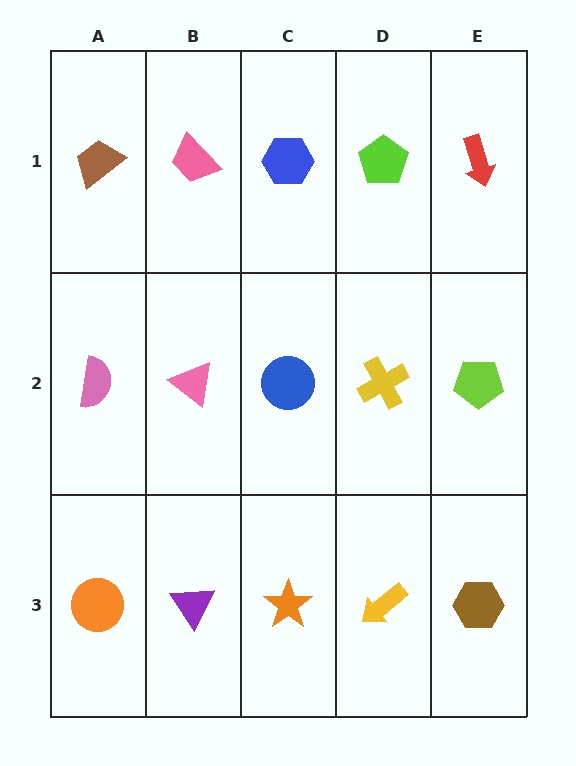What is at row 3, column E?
A brown hexagon.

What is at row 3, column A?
An orange circle.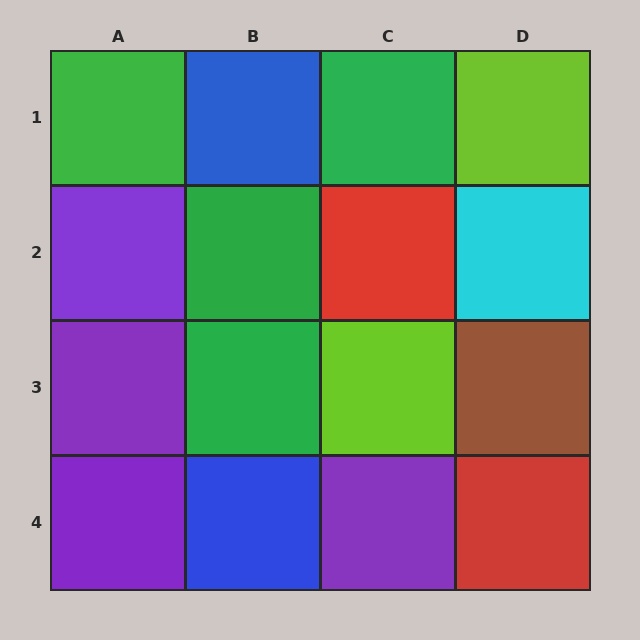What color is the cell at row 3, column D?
Brown.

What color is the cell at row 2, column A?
Purple.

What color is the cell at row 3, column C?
Lime.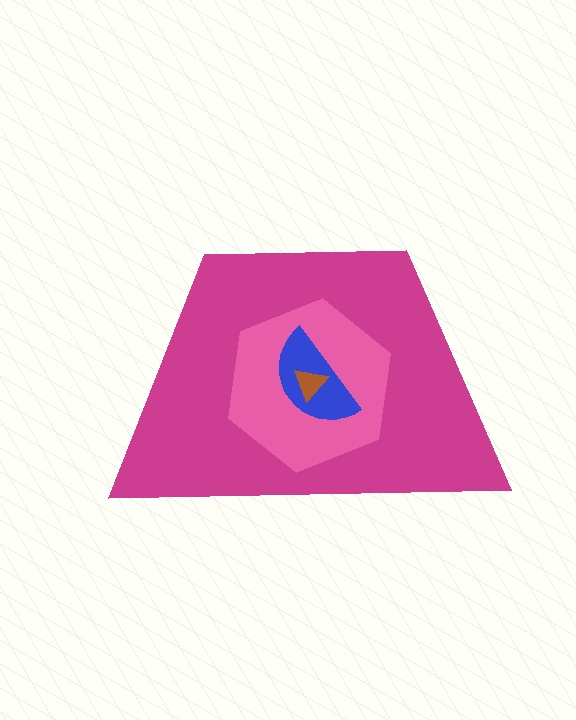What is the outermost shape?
The magenta trapezoid.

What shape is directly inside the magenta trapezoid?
The pink hexagon.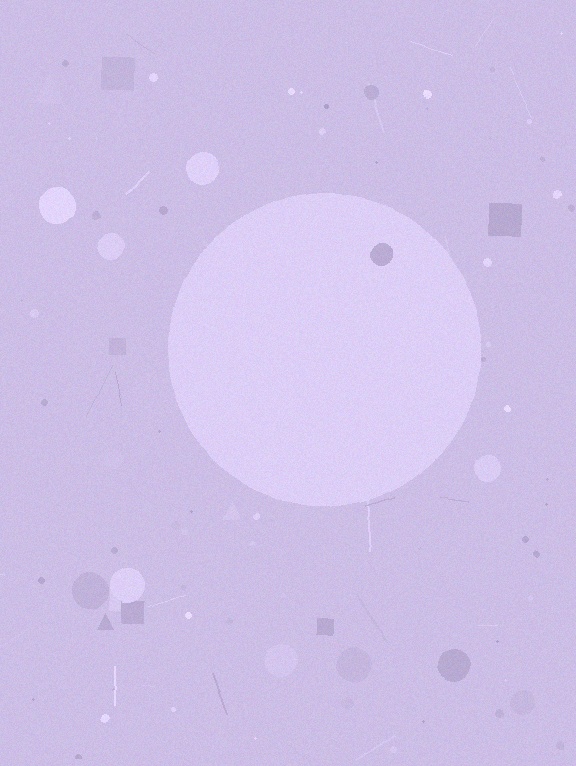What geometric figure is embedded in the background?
A circle is embedded in the background.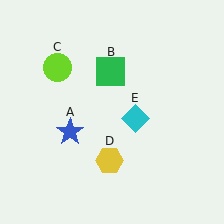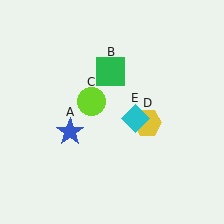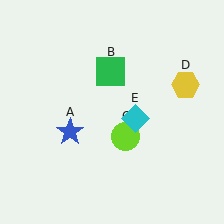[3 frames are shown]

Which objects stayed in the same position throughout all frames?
Blue star (object A) and green square (object B) and cyan diamond (object E) remained stationary.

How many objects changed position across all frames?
2 objects changed position: lime circle (object C), yellow hexagon (object D).